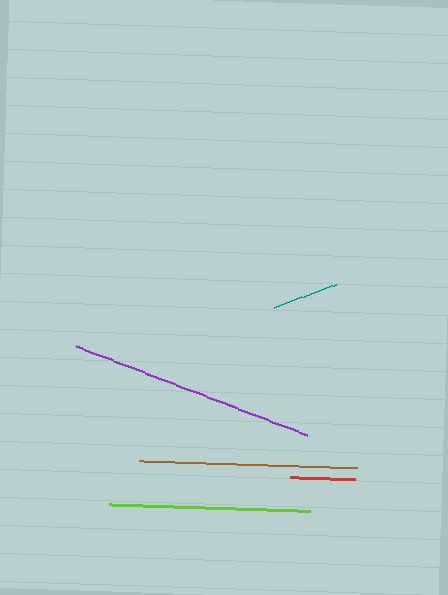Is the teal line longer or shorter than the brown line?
The brown line is longer than the teal line.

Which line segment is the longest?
The purple line is the longest at approximately 246 pixels.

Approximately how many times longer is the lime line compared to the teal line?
The lime line is approximately 3.0 times the length of the teal line.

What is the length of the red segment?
The red segment is approximately 65 pixels long.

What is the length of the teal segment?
The teal segment is approximately 67 pixels long.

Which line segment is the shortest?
The red line is the shortest at approximately 65 pixels.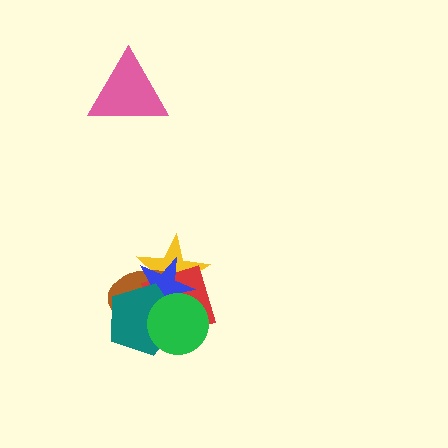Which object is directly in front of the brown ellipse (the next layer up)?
The red square is directly in front of the brown ellipse.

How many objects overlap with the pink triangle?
0 objects overlap with the pink triangle.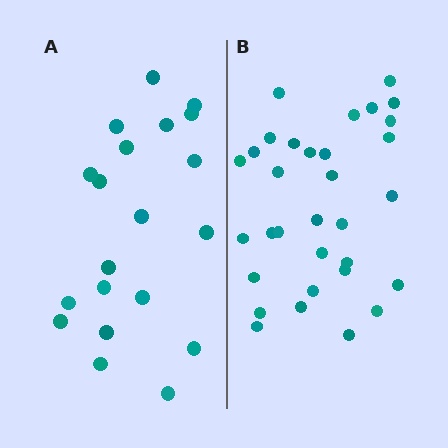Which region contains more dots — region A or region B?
Region B (the right region) has more dots.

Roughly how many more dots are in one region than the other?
Region B has roughly 12 or so more dots than region A.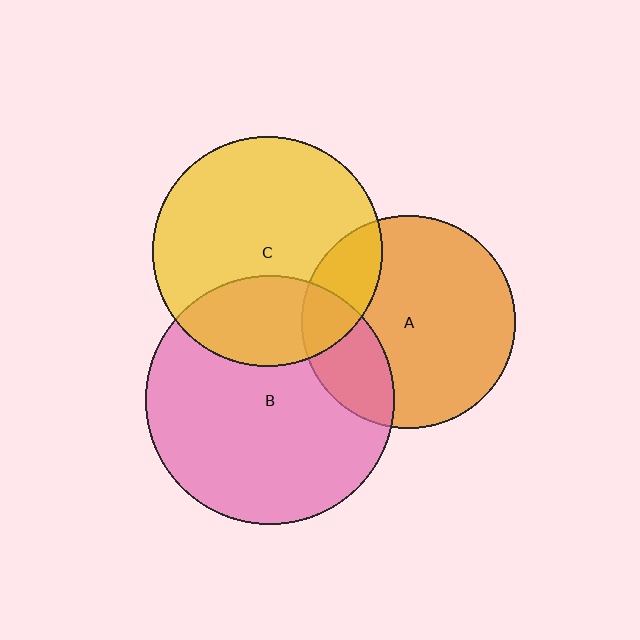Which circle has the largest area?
Circle B (pink).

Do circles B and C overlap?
Yes.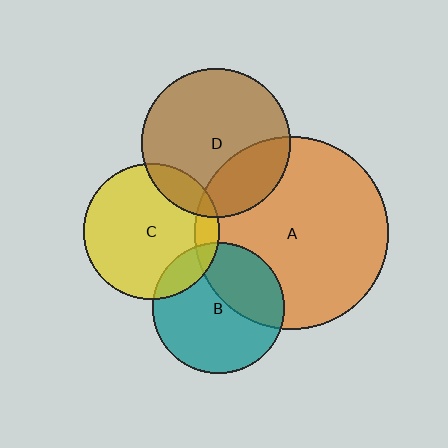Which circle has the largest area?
Circle A (orange).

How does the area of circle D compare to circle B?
Approximately 1.3 times.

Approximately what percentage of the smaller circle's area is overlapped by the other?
Approximately 35%.